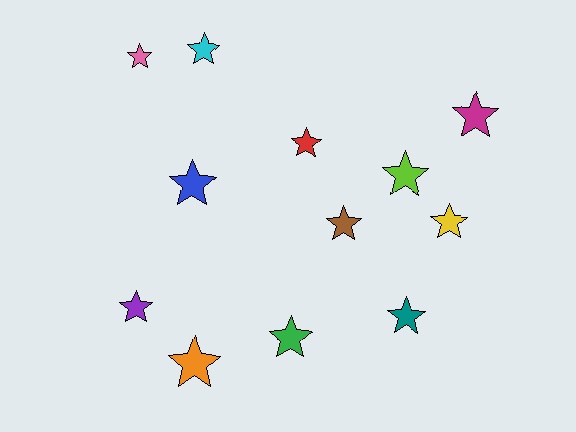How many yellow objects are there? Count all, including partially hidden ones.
There is 1 yellow object.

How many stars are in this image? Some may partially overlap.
There are 12 stars.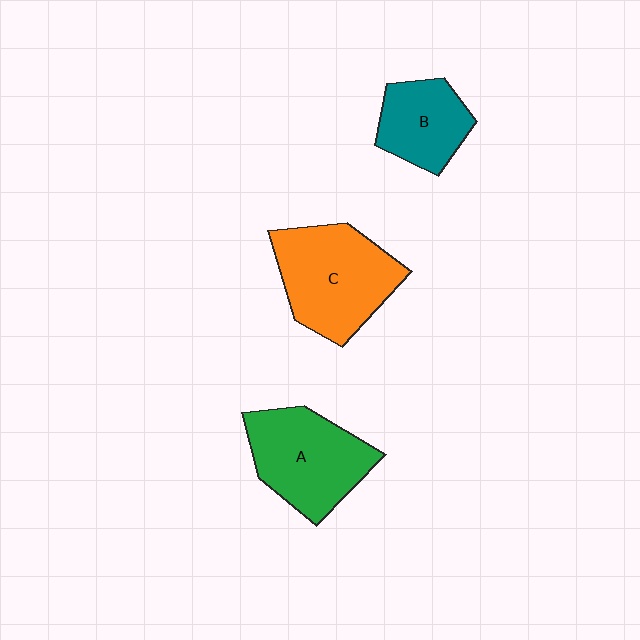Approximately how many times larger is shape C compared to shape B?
Approximately 1.6 times.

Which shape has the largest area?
Shape C (orange).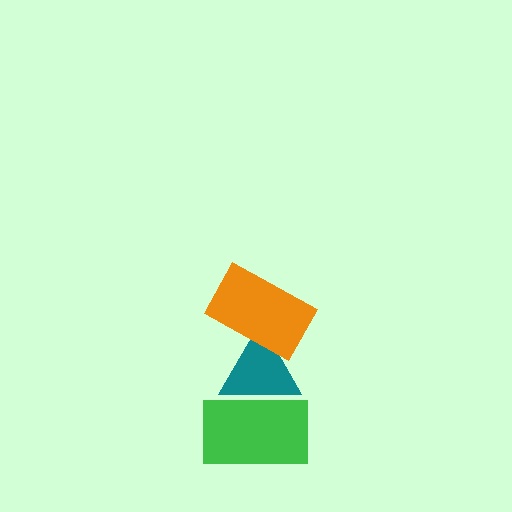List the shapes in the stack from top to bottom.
From top to bottom: the orange rectangle, the teal triangle, the green rectangle.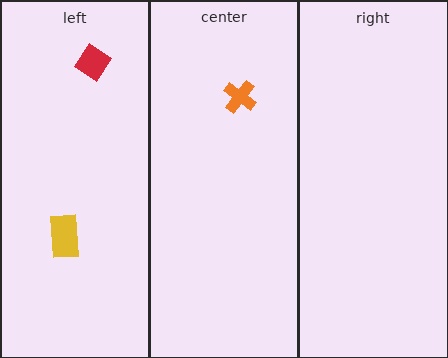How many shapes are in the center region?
1.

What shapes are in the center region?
The orange cross.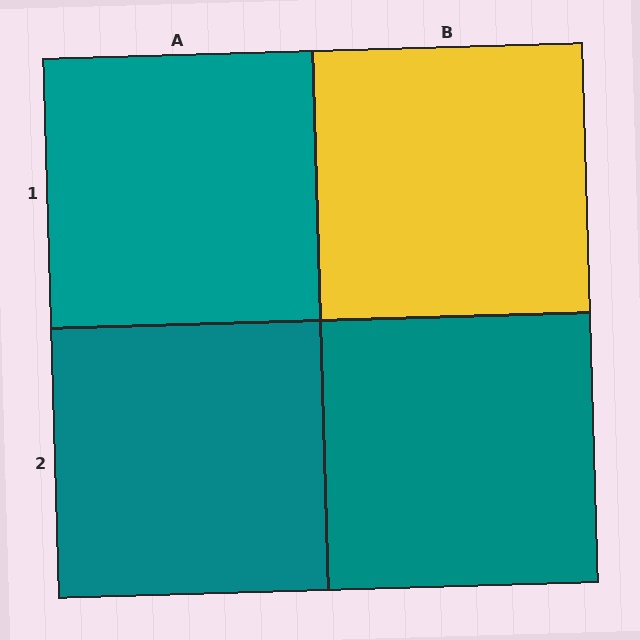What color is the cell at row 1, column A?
Teal.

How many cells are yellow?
1 cell is yellow.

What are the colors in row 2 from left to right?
Teal, teal.